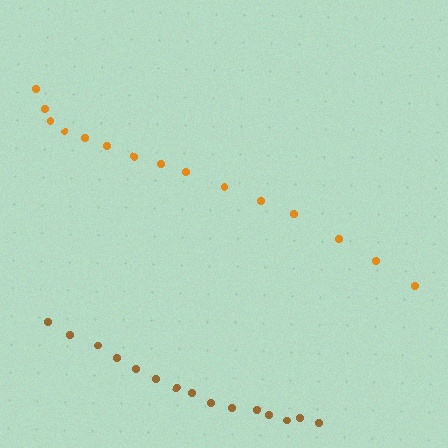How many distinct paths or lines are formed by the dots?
There are 2 distinct paths.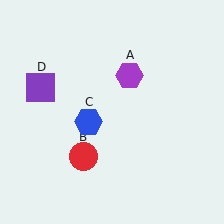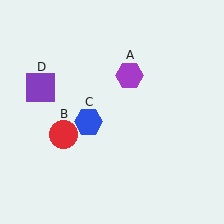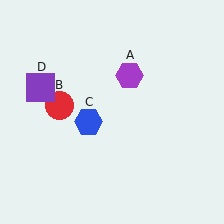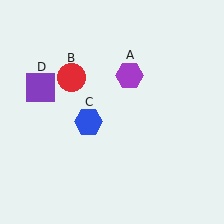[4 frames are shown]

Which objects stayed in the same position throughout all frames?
Purple hexagon (object A) and blue hexagon (object C) and purple square (object D) remained stationary.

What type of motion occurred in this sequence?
The red circle (object B) rotated clockwise around the center of the scene.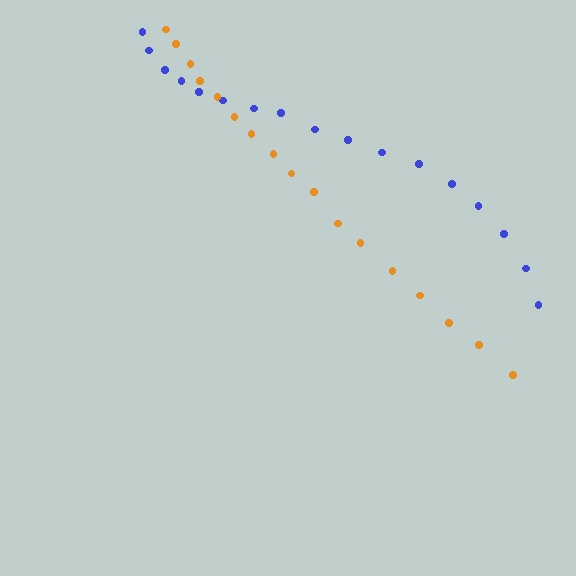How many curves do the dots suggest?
There are 2 distinct paths.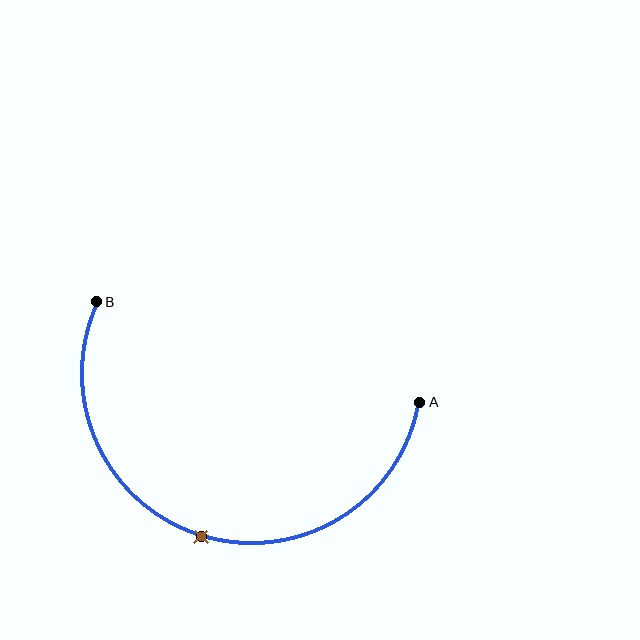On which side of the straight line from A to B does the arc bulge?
The arc bulges below the straight line connecting A and B.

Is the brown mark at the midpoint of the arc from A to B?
Yes. The brown mark lies on the arc at equal arc-length from both A and B — it is the arc midpoint.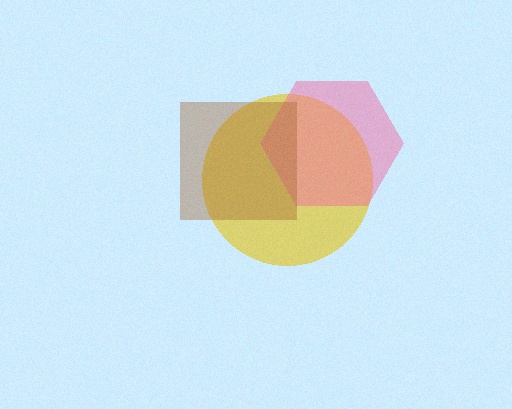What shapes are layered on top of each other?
The layered shapes are: a yellow circle, a pink hexagon, a brown square.